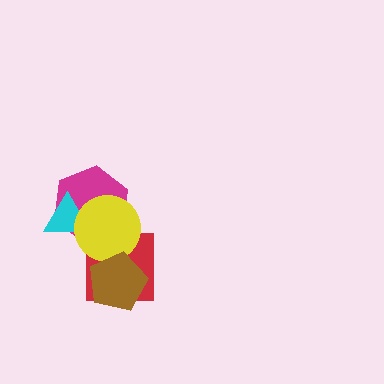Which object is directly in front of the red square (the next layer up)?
The yellow circle is directly in front of the red square.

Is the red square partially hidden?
Yes, it is partially covered by another shape.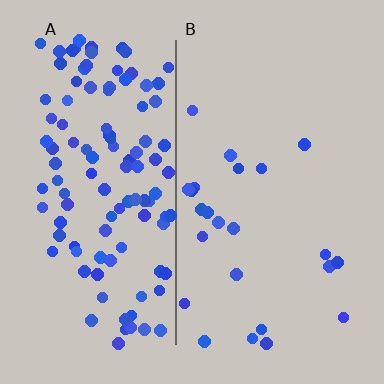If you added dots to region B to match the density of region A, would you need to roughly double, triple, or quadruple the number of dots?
Approximately quadruple.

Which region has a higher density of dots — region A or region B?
A (the left).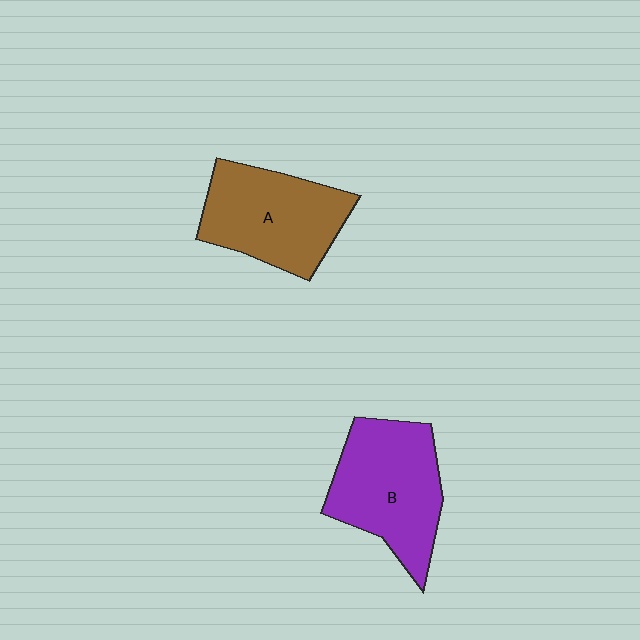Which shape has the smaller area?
Shape A (brown).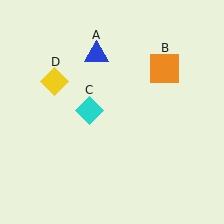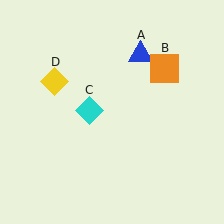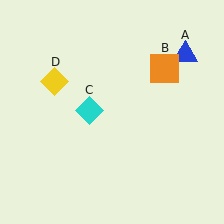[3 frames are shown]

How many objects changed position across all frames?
1 object changed position: blue triangle (object A).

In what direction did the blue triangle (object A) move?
The blue triangle (object A) moved right.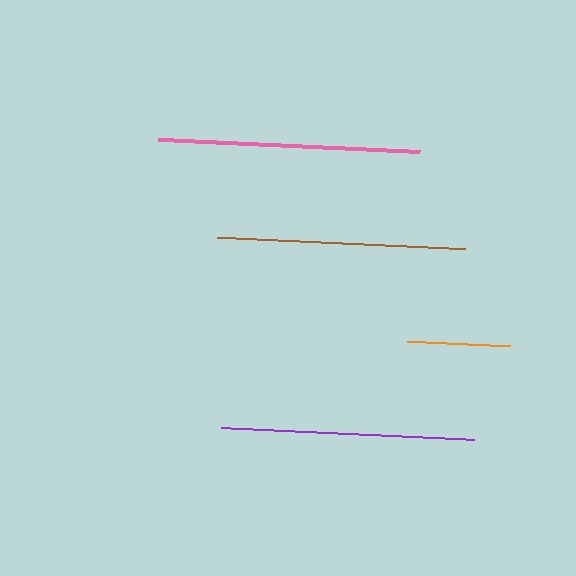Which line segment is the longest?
The pink line is the longest at approximately 262 pixels.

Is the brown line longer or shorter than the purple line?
The purple line is longer than the brown line.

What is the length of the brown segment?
The brown segment is approximately 248 pixels long.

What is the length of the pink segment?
The pink segment is approximately 262 pixels long.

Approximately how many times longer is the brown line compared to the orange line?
The brown line is approximately 2.4 times the length of the orange line.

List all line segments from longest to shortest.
From longest to shortest: pink, purple, brown, orange.